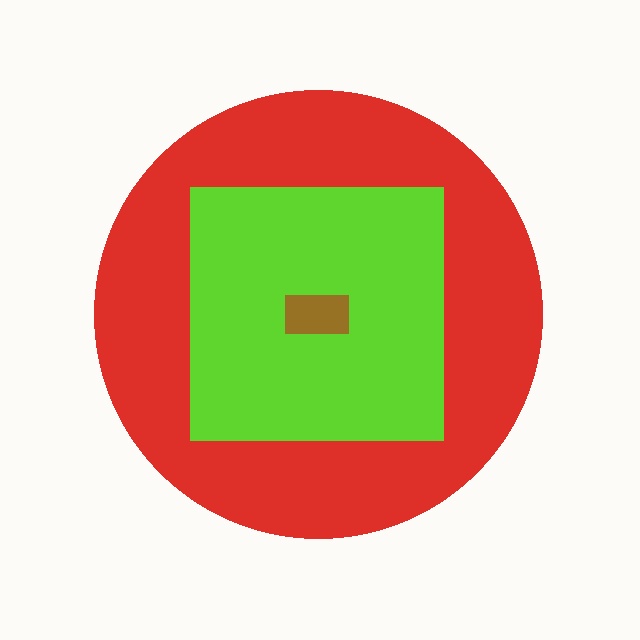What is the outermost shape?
The red circle.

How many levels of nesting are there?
3.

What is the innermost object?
The brown rectangle.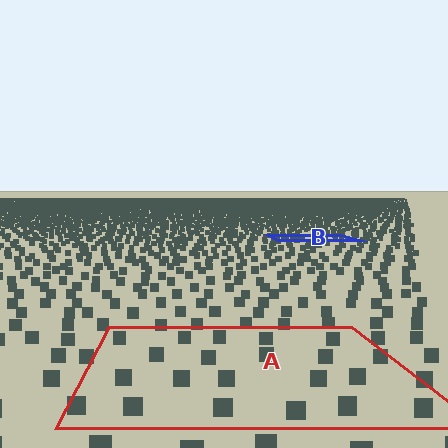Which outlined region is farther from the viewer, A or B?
Region B is farther from the viewer — the texture elements inside it appear smaller and more densely packed.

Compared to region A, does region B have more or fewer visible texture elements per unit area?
Region B has more texture elements per unit area — they are packed more densely because it is farther away.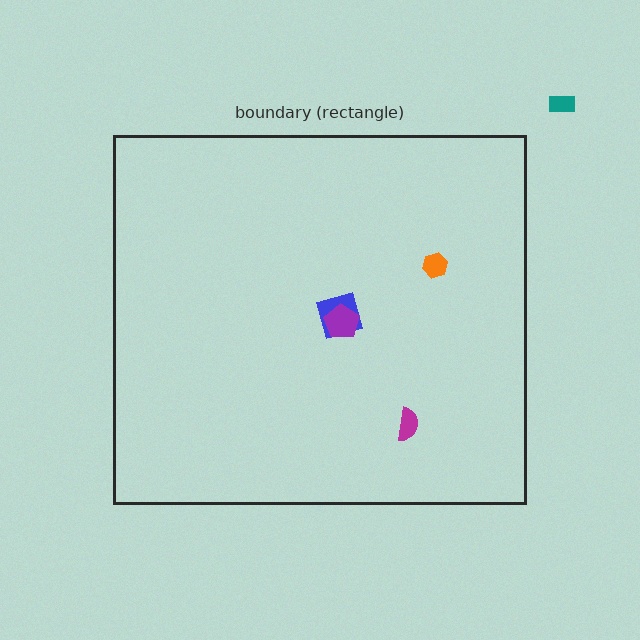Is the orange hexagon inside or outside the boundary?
Inside.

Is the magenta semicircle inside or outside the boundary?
Inside.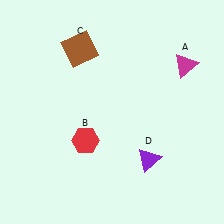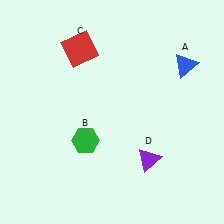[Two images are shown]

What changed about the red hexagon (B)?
In Image 1, B is red. In Image 2, it changed to green.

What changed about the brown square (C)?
In Image 1, C is brown. In Image 2, it changed to red.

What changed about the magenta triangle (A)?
In Image 1, A is magenta. In Image 2, it changed to blue.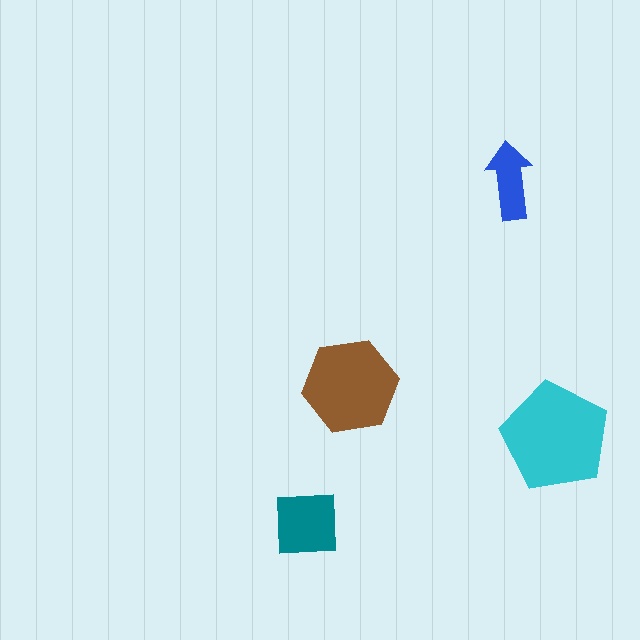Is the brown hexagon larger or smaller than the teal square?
Larger.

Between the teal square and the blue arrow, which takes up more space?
The teal square.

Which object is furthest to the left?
The teal square is leftmost.